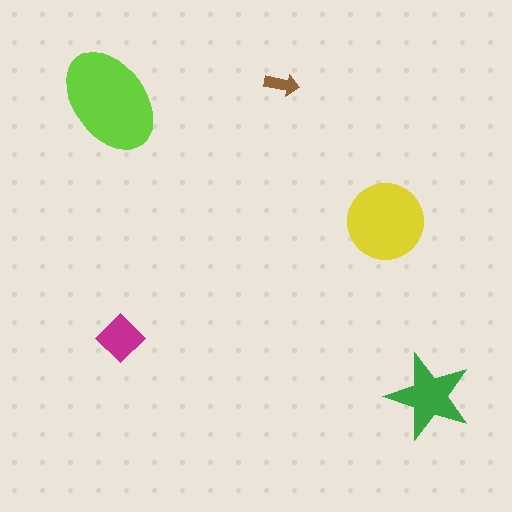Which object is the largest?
The lime ellipse.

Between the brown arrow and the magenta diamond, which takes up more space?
The magenta diamond.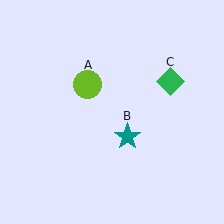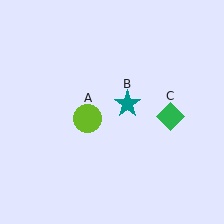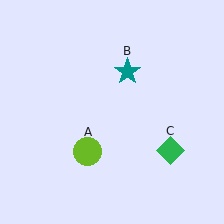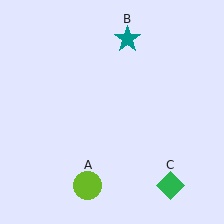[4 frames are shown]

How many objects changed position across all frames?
3 objects changed position: lime circle (object A), teal star (object B), green diamond (object C).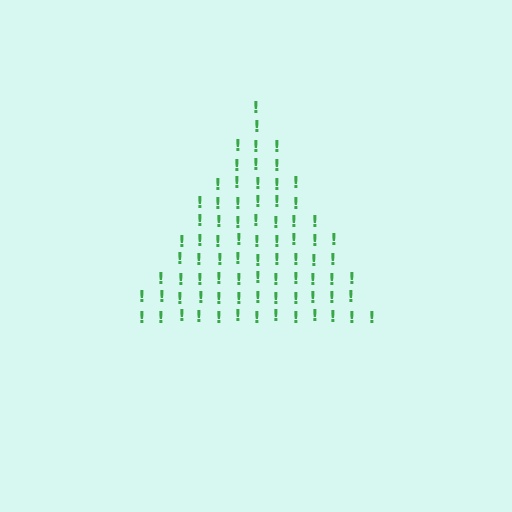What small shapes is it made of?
It is made of small exclamation marks.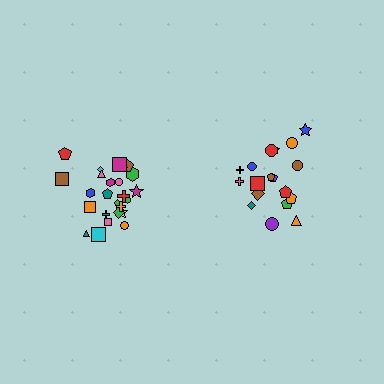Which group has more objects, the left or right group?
The left group.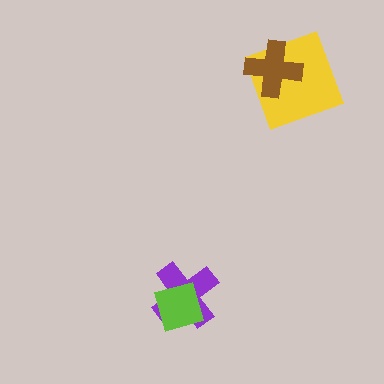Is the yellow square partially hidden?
Yes, it is partially covered by another shape.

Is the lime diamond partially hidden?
No, no other shape covers it.